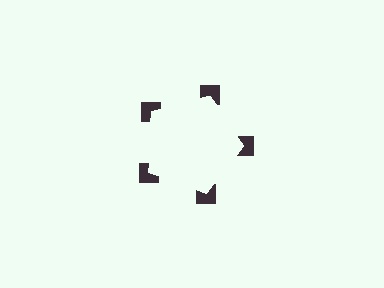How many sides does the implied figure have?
5 sides.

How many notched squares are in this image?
There are 5 — one at each vertex of the illusory pentagon.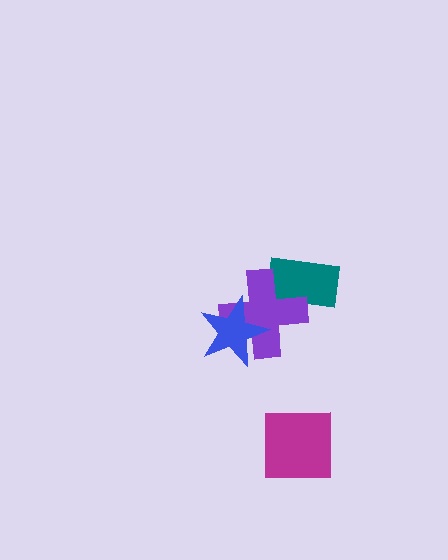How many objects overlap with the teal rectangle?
1 object overlaps with the teal rectangle.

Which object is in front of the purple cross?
The blue star is in front of the purple cross.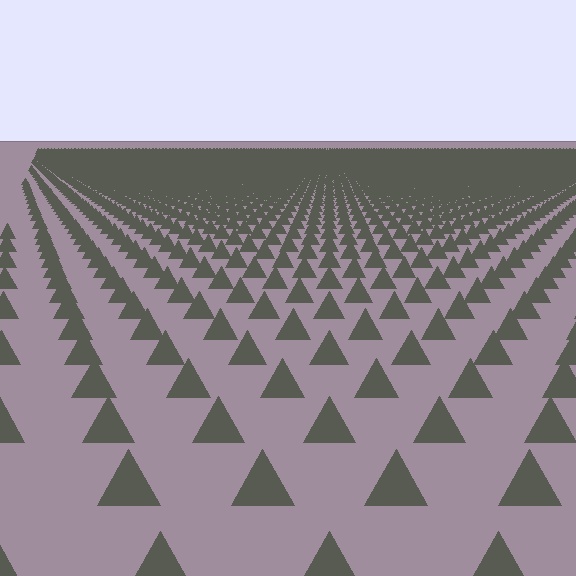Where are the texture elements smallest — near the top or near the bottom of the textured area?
Near the top.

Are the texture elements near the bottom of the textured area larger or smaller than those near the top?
Larger. Near the bottom, elements are closer to the viewer and appear at a bigger on-screen size.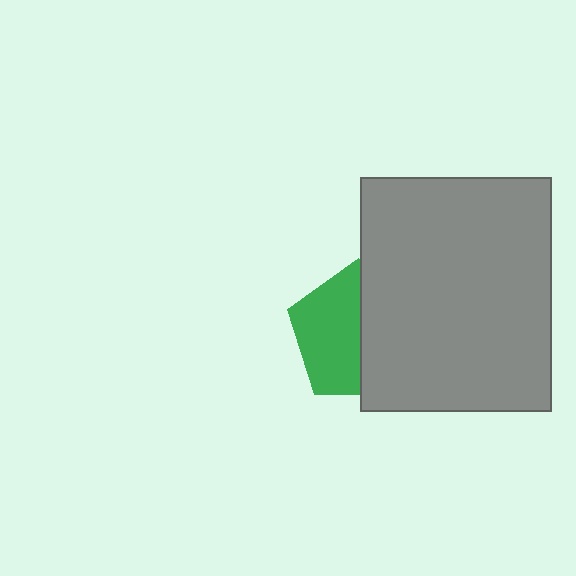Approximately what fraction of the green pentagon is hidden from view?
Roughly 49% of the green pentagon is hidden behind the gray rectangle.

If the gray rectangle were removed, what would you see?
You would see the complete green pentagon.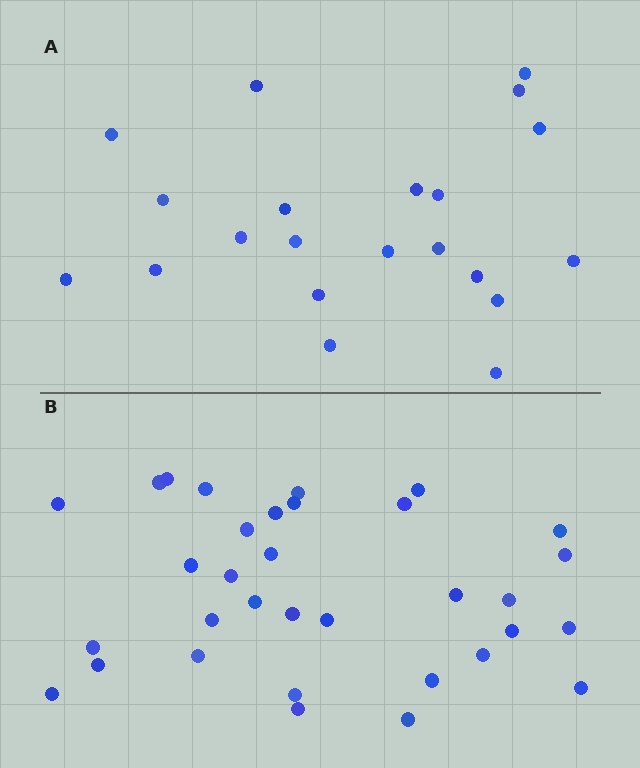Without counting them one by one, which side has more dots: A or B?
Region B (the bottom region) has more dots.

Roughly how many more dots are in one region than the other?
Region B has roughly 12 or so more dots than region A.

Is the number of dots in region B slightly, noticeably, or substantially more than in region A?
Region B has substantially more. The ratio is roughly 1.6 to 1.